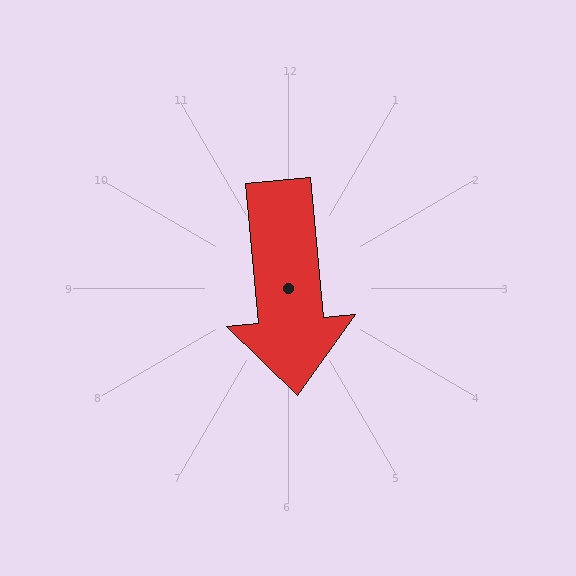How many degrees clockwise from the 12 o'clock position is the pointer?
Approximately 175 degrees.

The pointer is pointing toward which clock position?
Roughly 6 o'clock.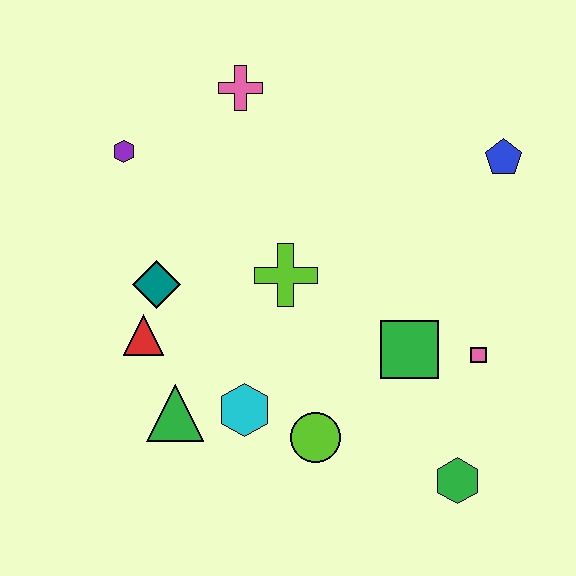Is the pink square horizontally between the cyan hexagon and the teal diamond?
No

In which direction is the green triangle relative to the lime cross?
The green triangle is below the lime cross.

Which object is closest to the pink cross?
The purple hexagon is closest to the pink cross.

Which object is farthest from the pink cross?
The green hexagon is farthest from the pink cross.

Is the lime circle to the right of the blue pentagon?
No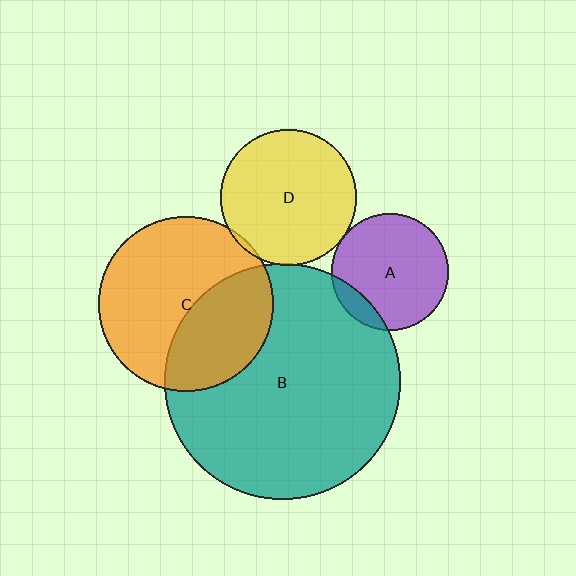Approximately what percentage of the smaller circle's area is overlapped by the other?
Approximately 5%.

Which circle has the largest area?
Circle B (teal).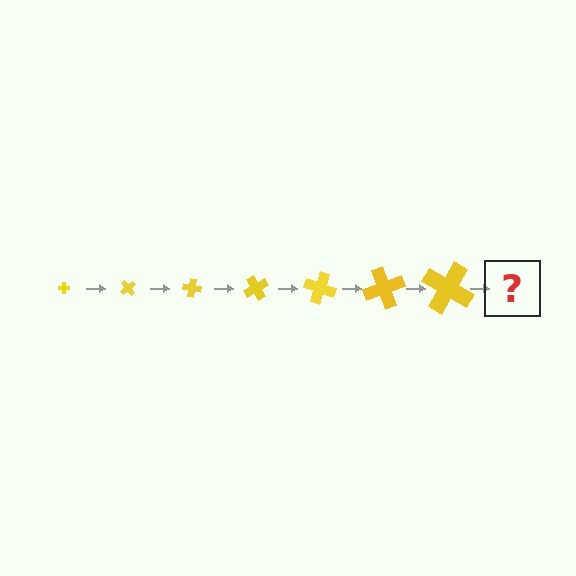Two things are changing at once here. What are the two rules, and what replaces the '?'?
The two rules are that the cross grows larger each step and it rotates 50 degrees each step. The '?' should be a cross, larger than the previous one and rotated 350 degrees from the start.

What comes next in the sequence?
The next element should be a cross, larger than the previous one and rotated 350 degrees from the start.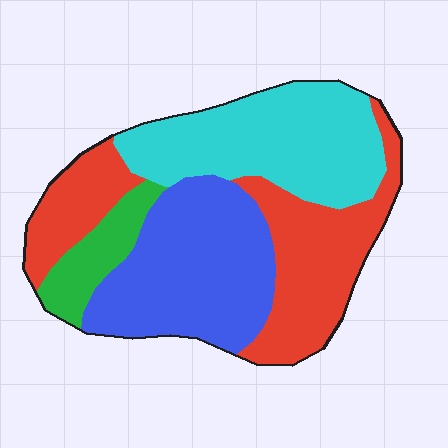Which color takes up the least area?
Green, at roughly 10%.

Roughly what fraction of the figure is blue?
Blue covers roughly 30% of the figure.